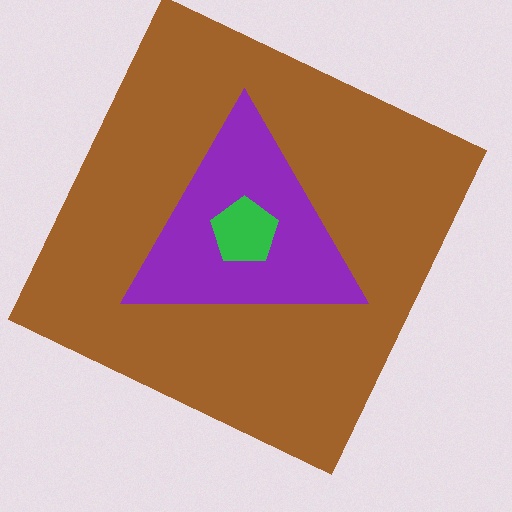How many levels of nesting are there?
3.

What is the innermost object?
The green pentagon.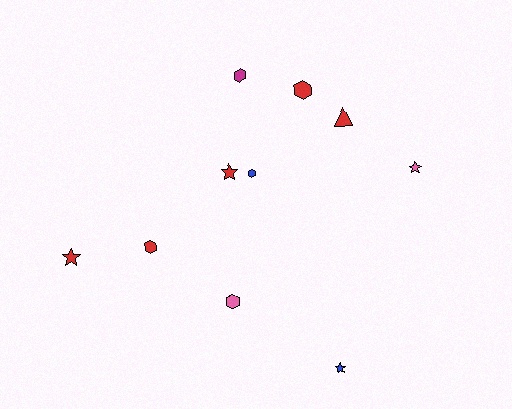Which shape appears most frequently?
Hexagon, with 5 objects.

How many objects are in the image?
There are 10 objects.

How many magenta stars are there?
There are no magenta stars.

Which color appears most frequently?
Red, with 5 objects.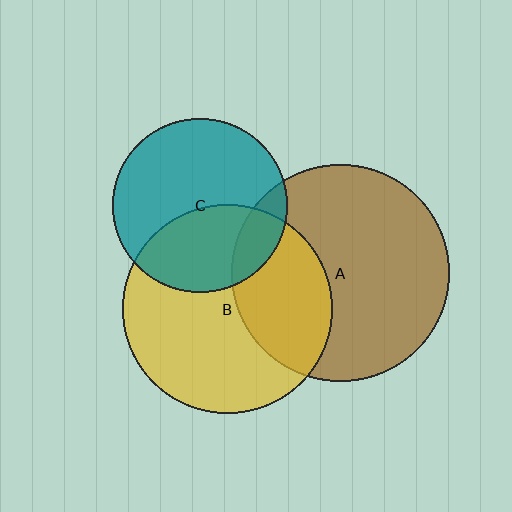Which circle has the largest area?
Circle A (brown).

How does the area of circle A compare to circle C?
Approximately 1.5 times.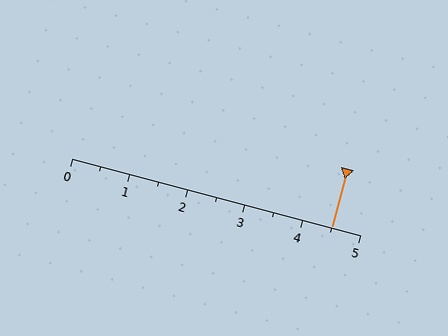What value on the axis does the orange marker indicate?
The marker indicates approximately 4.5.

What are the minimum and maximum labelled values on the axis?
The axis runs from 0 to 5.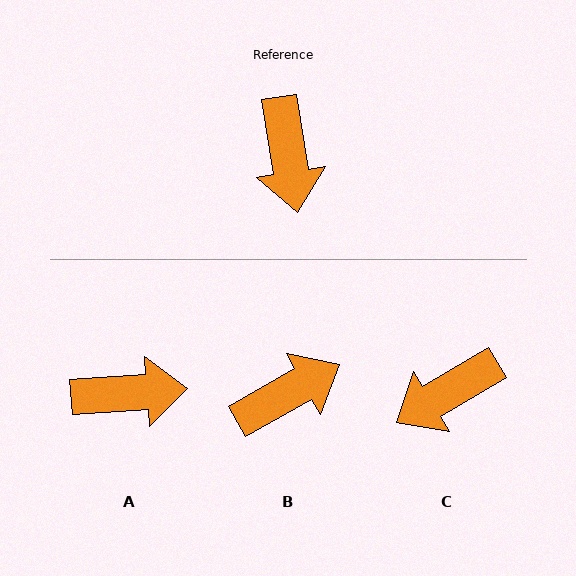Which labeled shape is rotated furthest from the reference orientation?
B, about 110 degrees away.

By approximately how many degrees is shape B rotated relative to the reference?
Approximately 110 degrees counter-clockwise.